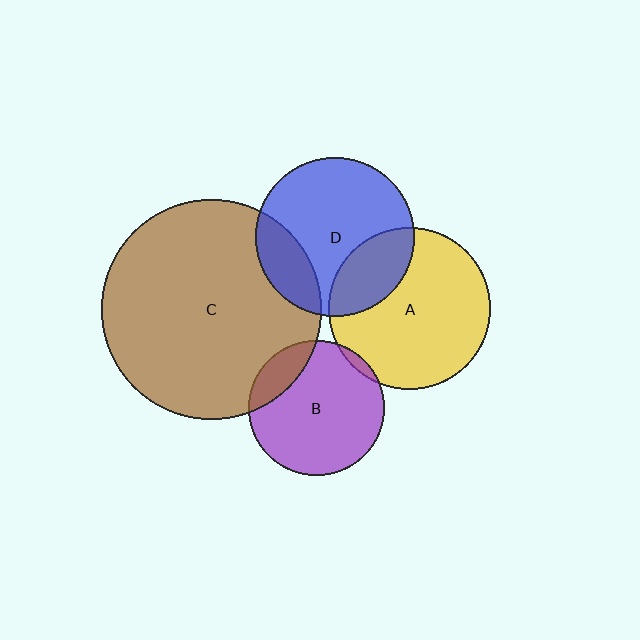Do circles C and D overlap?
Yes.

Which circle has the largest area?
Circle C (brown).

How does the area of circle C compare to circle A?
Approximately 1.9 times.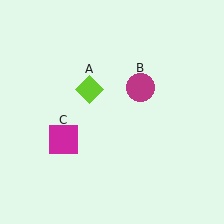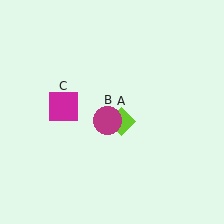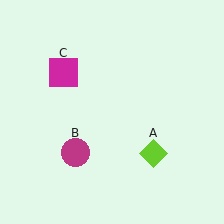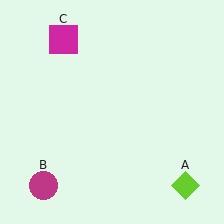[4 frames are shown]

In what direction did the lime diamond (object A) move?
The lime diamond (object A) moved down and to the right.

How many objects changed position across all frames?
3 objects changed position: lime diamond (object A), magenta circle (object B), magenta square (object C).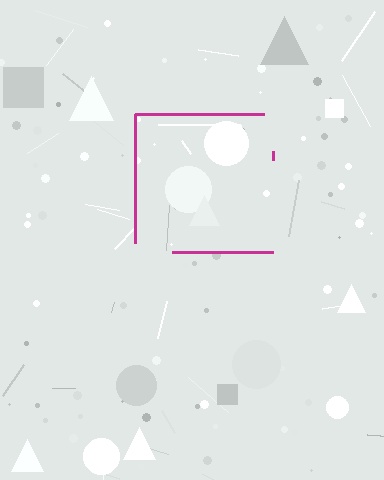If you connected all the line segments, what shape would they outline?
They would outline a square.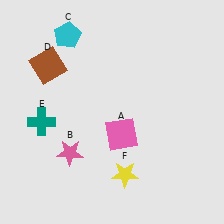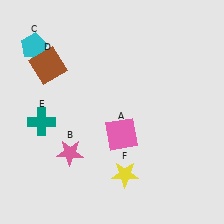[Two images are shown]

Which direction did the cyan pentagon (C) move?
The cyan pentagon (C) moved left.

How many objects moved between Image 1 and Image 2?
1 object moved between the two images.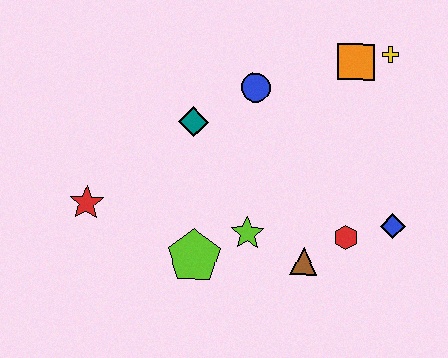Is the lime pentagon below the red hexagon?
Yes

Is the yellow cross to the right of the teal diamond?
Yes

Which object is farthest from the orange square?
The red star is farthest from the orange square.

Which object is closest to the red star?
The lime pentagon is closest to the red star.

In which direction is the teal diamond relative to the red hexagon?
The teal diamond is to the left of the red hexagon.